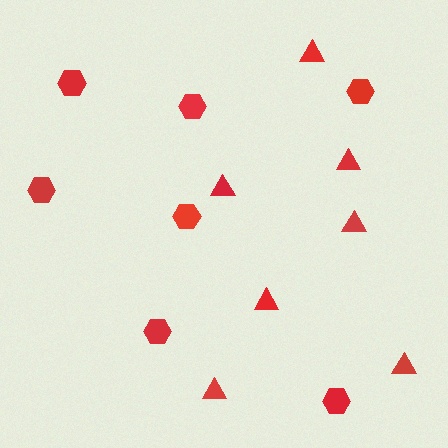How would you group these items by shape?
There are 2 groups: one group of triangles (7) and one group of hexagons (7).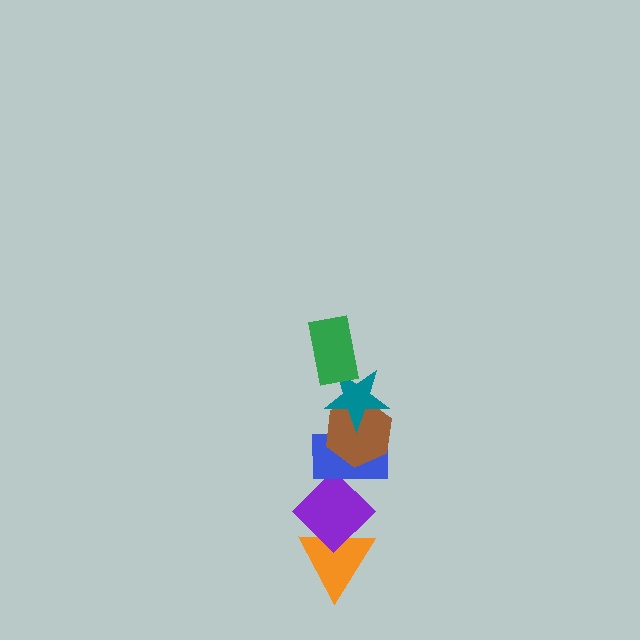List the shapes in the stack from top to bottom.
From top to bottom: the green rectangle, the teal star, the brown hexagon, the blue rectangle, the purple diamond, the orange triangle.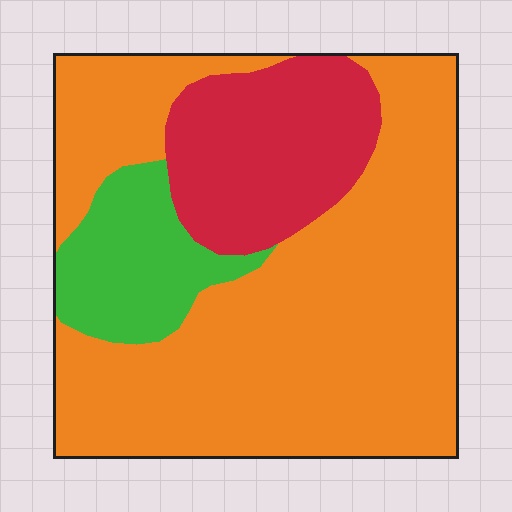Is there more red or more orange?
Orange.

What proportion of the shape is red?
Red takes up less than a quarter of the shape.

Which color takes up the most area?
Orange, at roughly 65%.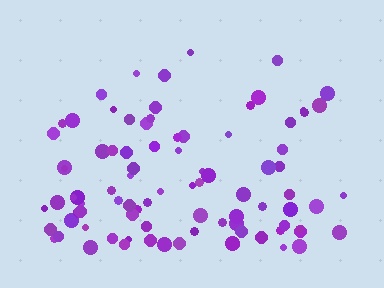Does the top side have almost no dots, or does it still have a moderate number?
Still a moderate number, just noticeably fewer than the bottom.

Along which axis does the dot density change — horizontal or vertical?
Vertical.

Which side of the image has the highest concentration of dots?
The bottom.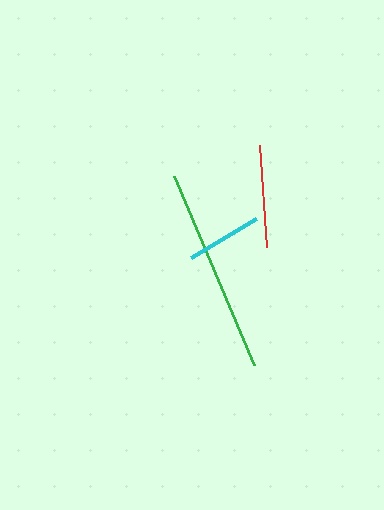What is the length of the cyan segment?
The cyan segment is approximately 76 pixels long.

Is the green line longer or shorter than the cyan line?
The green line is longer than the cyan line.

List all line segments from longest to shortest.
From longest to shortest: green, red, cyan.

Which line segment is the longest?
The green line is the longest at approximately 205 pixels.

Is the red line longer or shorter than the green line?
The green line is longer than the red line.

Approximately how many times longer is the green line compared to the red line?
The green line is approximately 2.0 times the length of the red line.